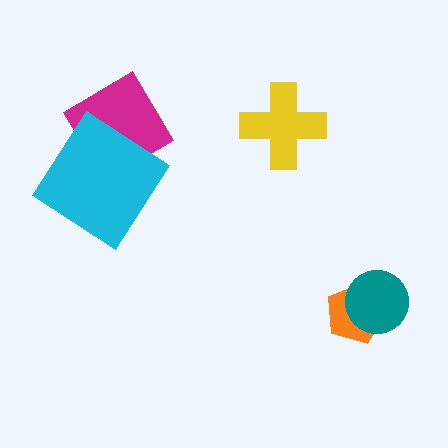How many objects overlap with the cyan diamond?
1 object overlaps with the cyan diamond.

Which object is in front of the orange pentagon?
The teal circle is in front of the orange pentagon.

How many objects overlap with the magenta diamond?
1 object overlaps with the magenta diamond.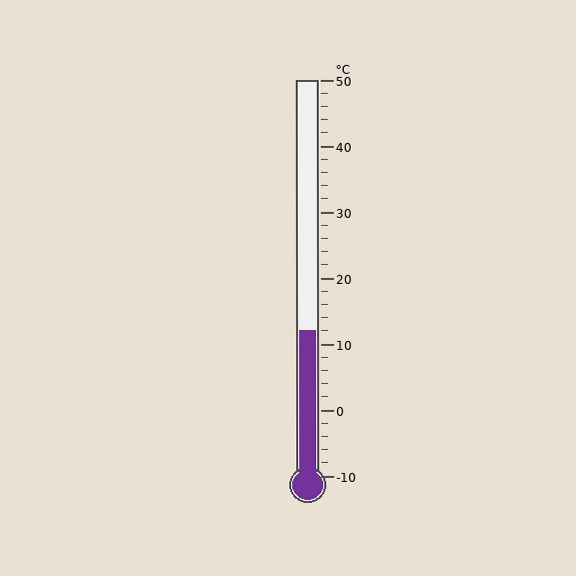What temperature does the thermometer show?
The thermometer shows approximately 12°C.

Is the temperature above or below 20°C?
The temperature is below 20°C.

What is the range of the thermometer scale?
The thermometer scale ranges from -10°C to 50°C.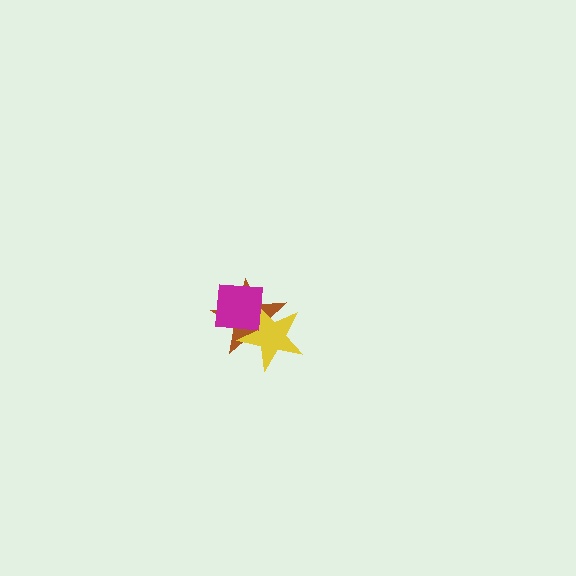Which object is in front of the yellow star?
The magenta square is in front of the yellow star.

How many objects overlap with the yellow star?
2 objects overlap with the yellow star.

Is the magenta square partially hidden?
No, no other shape covers it.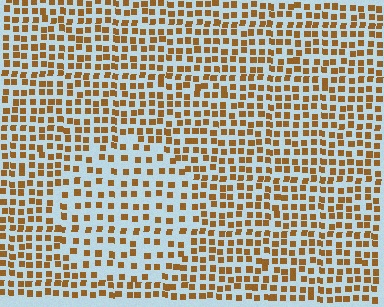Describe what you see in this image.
The image contains small brown elements arranged at two different densities. A circle-shaped region is visible where the elements are less densely packed than the surrounding area.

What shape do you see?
I see a circle.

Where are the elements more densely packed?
The elements are more densely packed outside the circle boundary.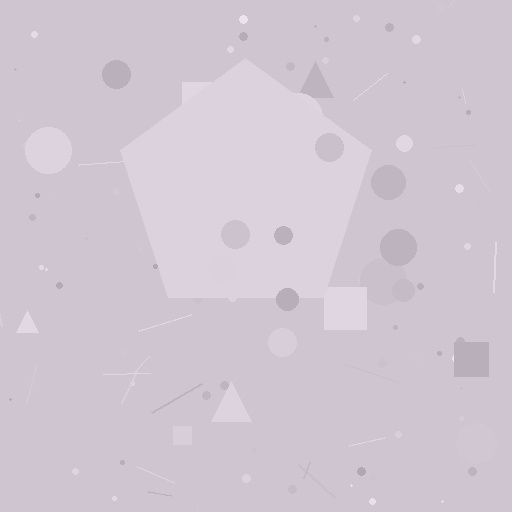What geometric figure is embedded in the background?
A pentagon is embedded in the background.